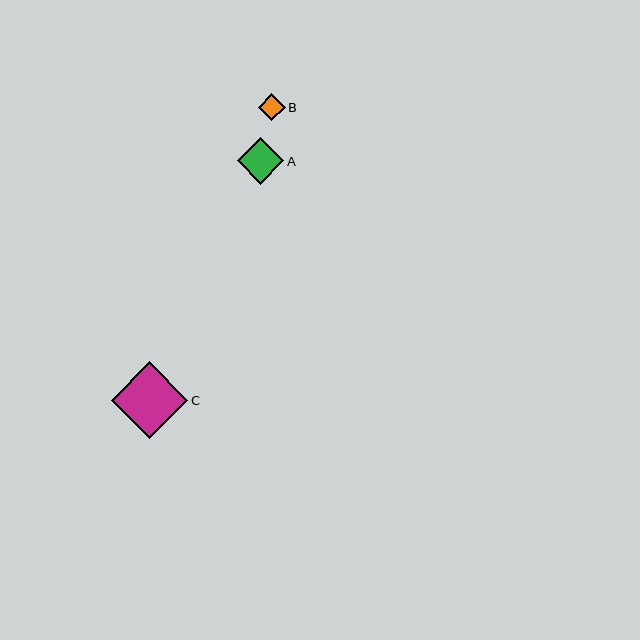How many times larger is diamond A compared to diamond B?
Diamond A is approximately 1.8 times the size of diamond B.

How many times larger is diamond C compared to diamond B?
Diamond C is approximately 2.9 times the size of diamond B.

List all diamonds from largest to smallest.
From largest to smallest: C, A, B.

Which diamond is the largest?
Diamond C is the largest with a size of approximately 77 pixels.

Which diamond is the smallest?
Diamond B is the smallest with a size of approximately 26 pixels.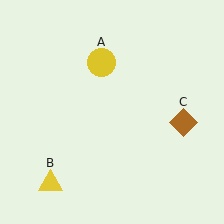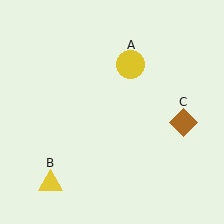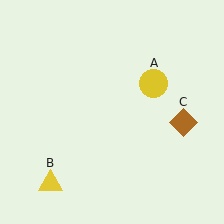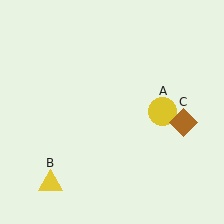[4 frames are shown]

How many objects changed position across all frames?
1 object changed position: yellow circle (object A).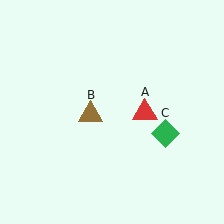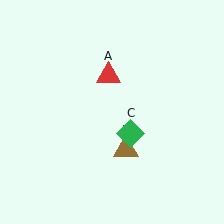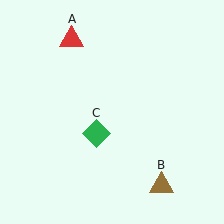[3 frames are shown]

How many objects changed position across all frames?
3 objects changed position: red triangle (object A), brown triangle (object B), green diamond (object C).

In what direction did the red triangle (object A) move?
The red triangle (object A) moved up and to the left.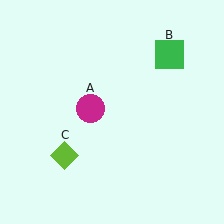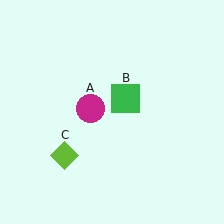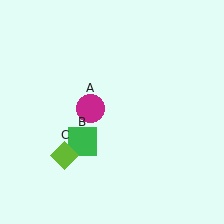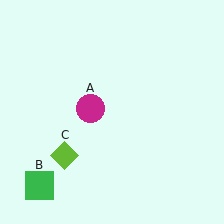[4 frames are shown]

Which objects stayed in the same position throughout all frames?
Magenta circle (object A) and lime diamond (object C) remained stationary.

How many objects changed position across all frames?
1 object changed position: green square (object B).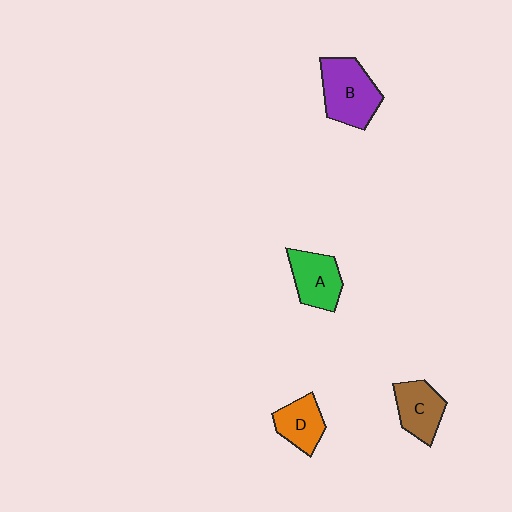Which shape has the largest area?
Shape B (purple).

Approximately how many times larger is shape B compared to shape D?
Approximately 1.6 times.